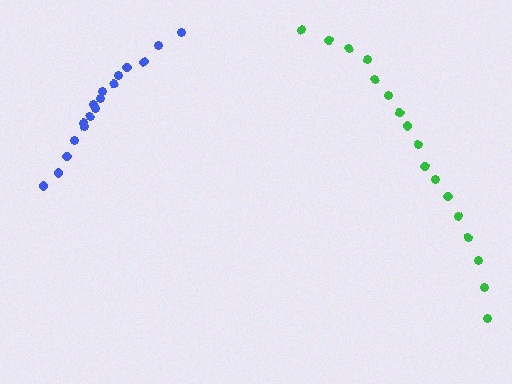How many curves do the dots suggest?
There are 2 distinct paths.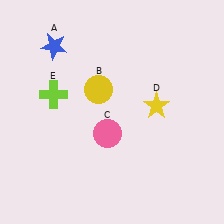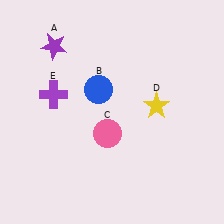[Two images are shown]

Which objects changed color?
A changed from blue to purple. B changed from yellow to blue. E changed from lime to purple.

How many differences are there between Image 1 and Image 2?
There are 3 differences between the two images.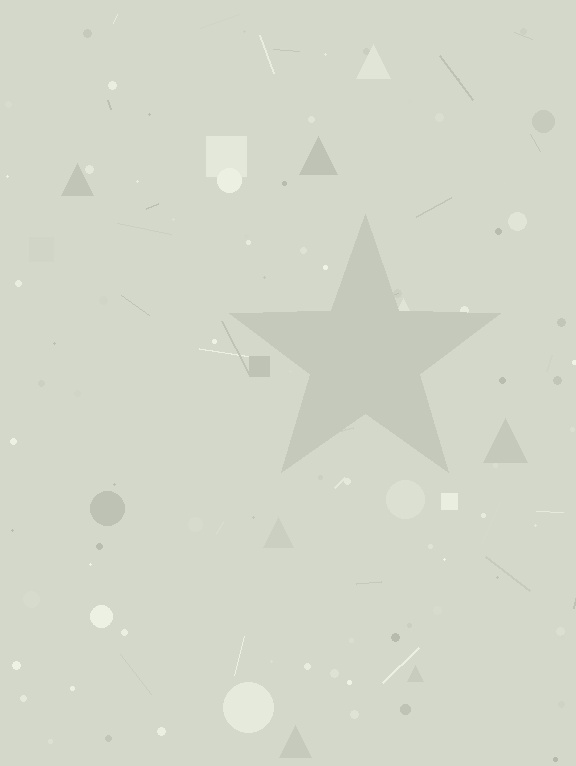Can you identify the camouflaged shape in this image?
The camouflaged shape is a star.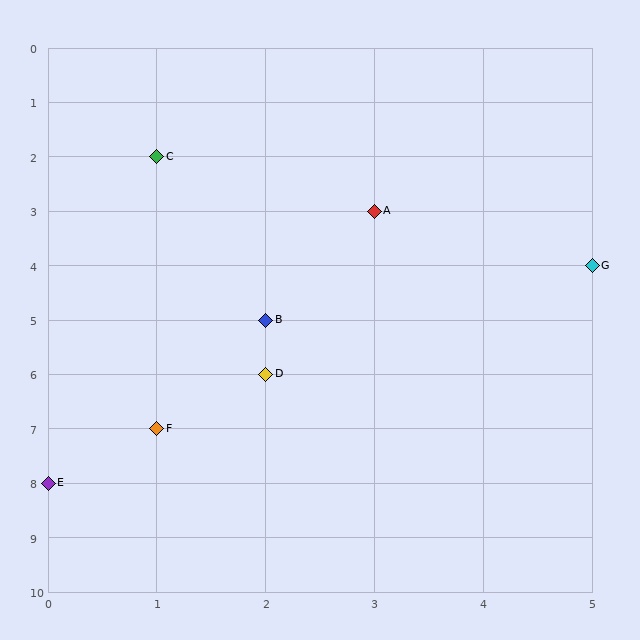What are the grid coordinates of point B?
Point B is at grid coordinates (2, 5).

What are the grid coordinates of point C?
Point C is at grid coordinates (1, 2).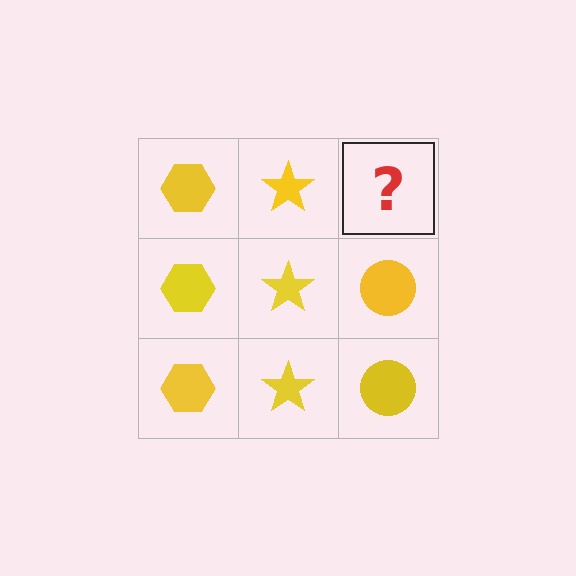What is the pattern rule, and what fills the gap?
The rule is that each column has a consistent shape. The gap should be filled with a yellow circle.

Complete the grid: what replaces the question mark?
The question mark should be replaced with a yellow circle.